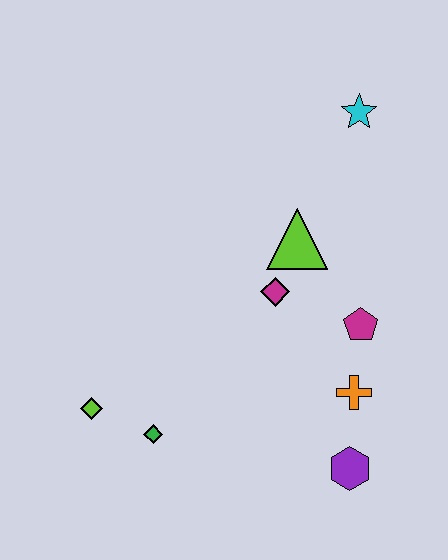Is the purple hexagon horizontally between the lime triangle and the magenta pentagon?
Yes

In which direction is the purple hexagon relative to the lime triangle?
The purple hexagon is below the lime triangle.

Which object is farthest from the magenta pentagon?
The lime diamond is farthest from the magenta pentagon.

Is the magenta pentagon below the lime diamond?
No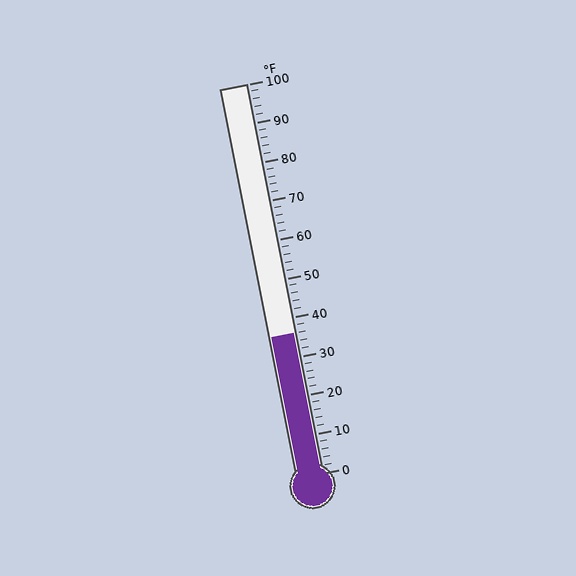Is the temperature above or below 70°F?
The temperature is below 70°F.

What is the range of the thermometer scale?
The thermometer scale ranges from 0°F to 100°F.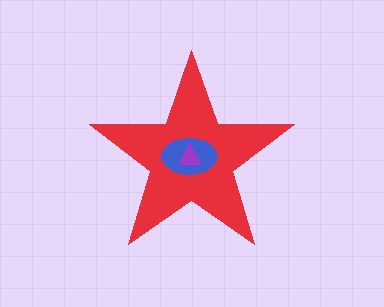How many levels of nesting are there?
3.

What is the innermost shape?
The purple triangle.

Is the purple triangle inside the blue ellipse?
Yes.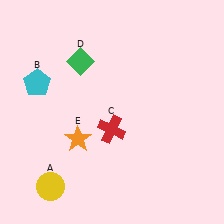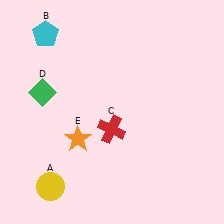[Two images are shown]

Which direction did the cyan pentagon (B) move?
The cyan pentagon (B) moved up.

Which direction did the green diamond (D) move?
The green diamond (D) moved left.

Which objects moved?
The objects that moved are: the cyan pentagon (B), the green diamond (D).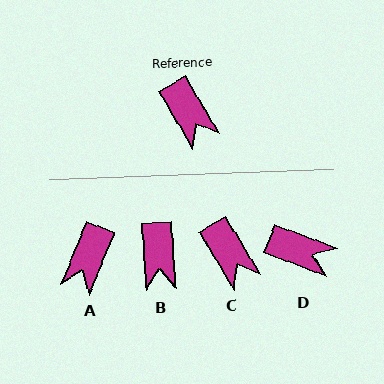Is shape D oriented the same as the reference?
No, it is off by about 38 degrees.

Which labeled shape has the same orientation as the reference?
C.